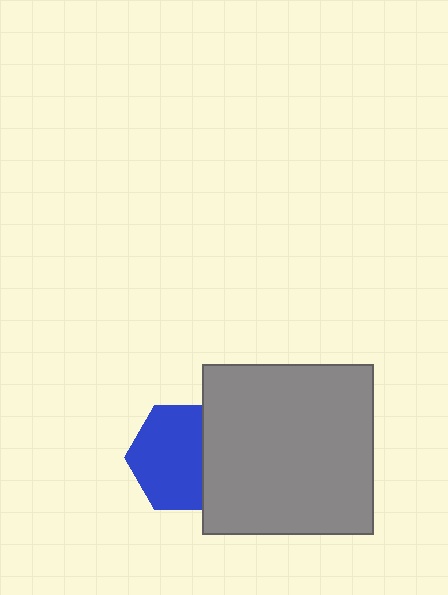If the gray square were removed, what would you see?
You would see the complete blue hexagon.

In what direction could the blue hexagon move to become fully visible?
The blue hexagon could move left. That would shift it out from behind the gray square entirely.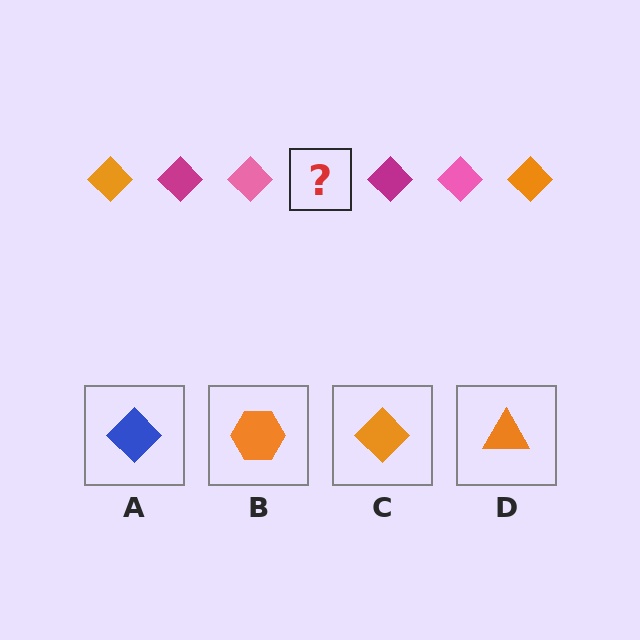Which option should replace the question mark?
Option C.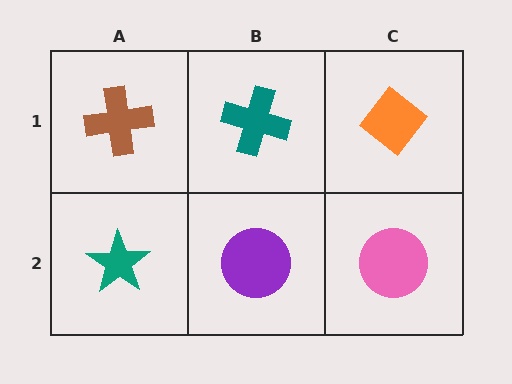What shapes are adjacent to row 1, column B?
A purple circle (row 2, column B), a brown cross (row 1, column A), an orange diamond (row 1, column C).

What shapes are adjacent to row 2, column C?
An orange diamond (row 1, column C), a purple circle (row 2, column B).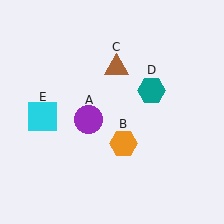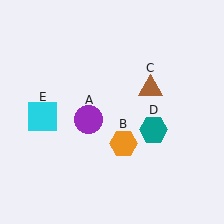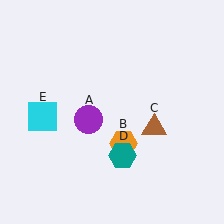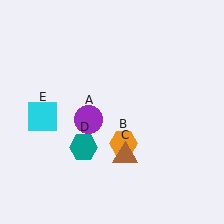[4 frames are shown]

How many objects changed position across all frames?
2 objects changed position: brown triangle (object C), teal hexagon (object D).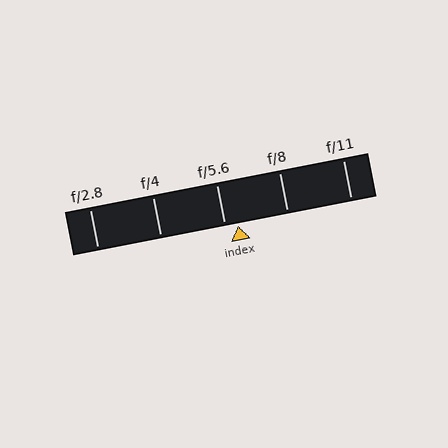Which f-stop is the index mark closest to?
The index mark is closest to f/5.6.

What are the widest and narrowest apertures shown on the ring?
The widest aperture shown is f/2.8 and the narrowest is f/11.